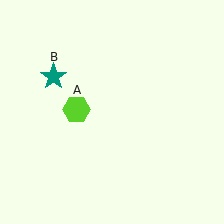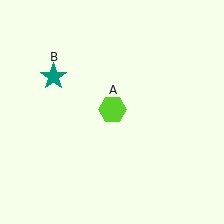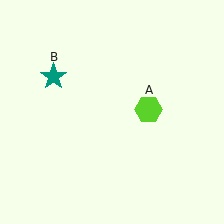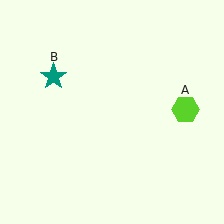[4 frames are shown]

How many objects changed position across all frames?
1 object changed position: lime hexagon (object A).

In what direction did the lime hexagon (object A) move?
The lime hexagon (object A) moved right.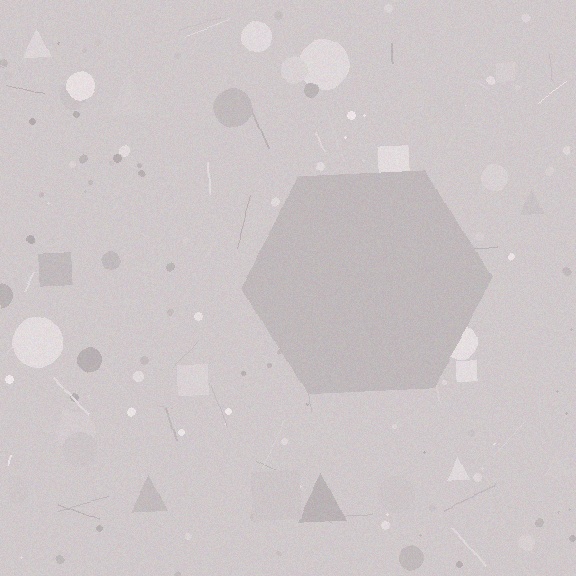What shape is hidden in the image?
A hexagon is hidden in the image.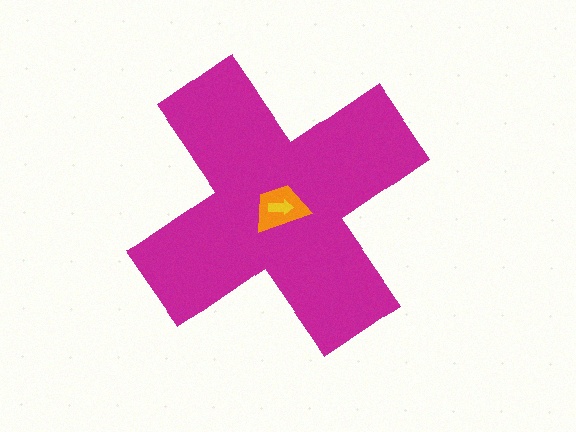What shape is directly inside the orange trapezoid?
The yellow arrow.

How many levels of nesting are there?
3.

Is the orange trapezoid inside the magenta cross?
Yes.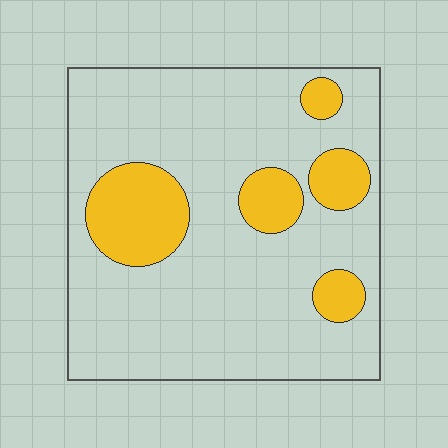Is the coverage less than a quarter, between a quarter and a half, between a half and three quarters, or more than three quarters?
Less than a quarter.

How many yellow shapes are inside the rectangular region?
5.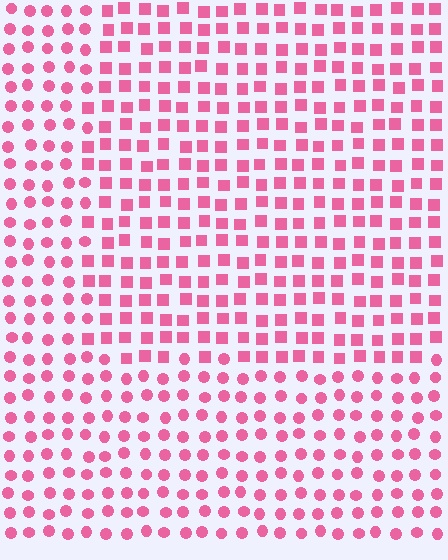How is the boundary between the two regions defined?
The boundary is defined by a change in element shape: squares inside vs. circles outside. All elements share the same color and spacing.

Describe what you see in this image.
The image is filled with small pink elements arranged in a uniform grid. A rectangle-shaped region contains squares, while the surrounding area contains circles. The boundary is defined purely by the change in element shape.